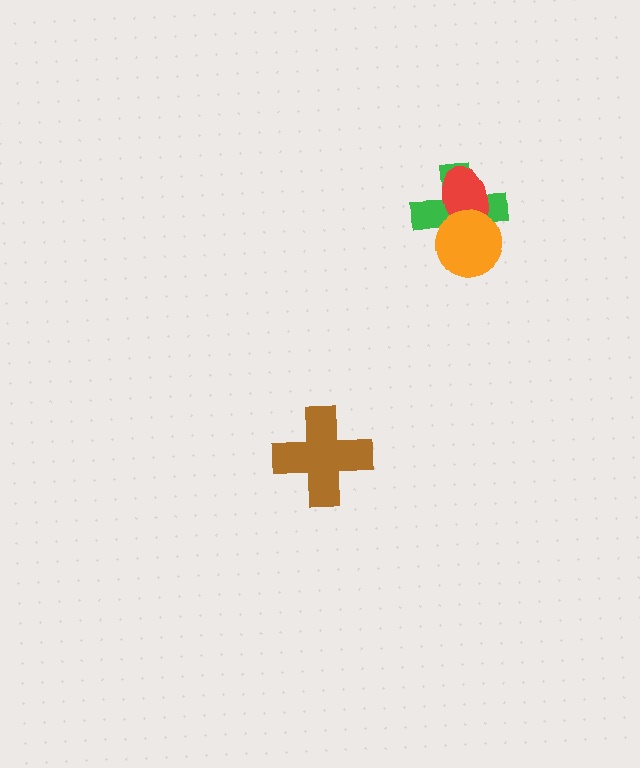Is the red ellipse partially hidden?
Yes, it is partially covered by another shape.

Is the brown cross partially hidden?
No, no other shape covers it.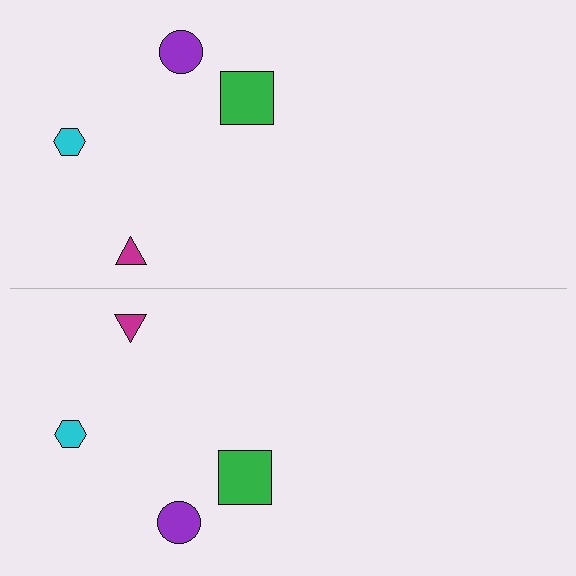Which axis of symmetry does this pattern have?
The pattern has a horizontal axis of symmetry running through the center of the image.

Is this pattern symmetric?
Yes, this pattern has bilateral (reflection) symmetry.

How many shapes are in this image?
There are 8 shapes in this image.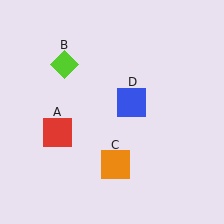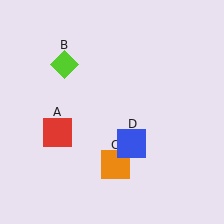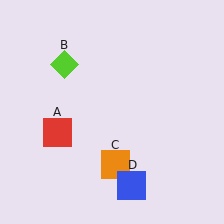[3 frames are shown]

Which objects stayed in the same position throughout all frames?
Red square (object A) and lime diamond (object B) and orange square (object C) remained stationary.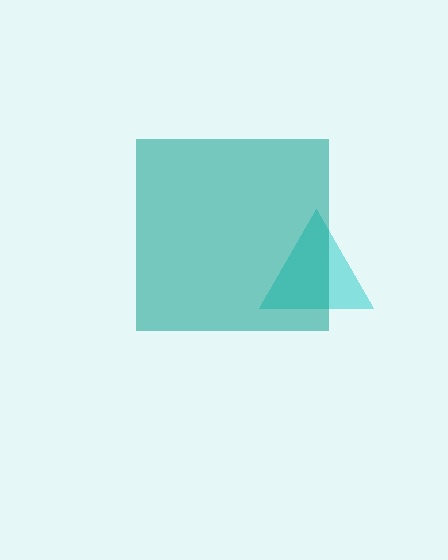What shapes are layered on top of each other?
The layered shapes are: a cyan triangle, a teal square.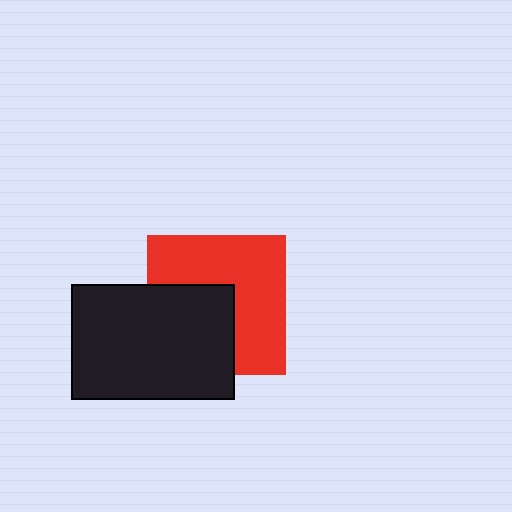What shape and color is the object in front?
The object in front is a black rectangle.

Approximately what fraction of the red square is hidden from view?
Roughly 42% of the red square is hidden behind the black rectangle.